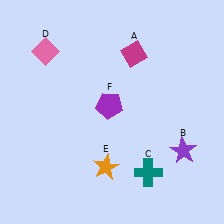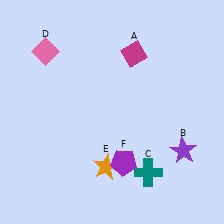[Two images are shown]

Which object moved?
The purple pentagon (F) moved down.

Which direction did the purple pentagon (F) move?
The purple pentagon (F) moved down.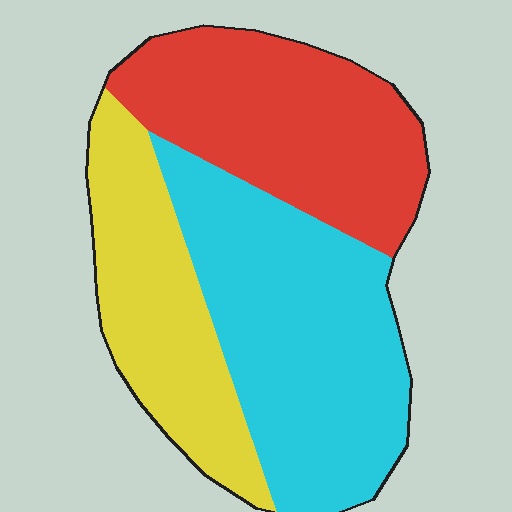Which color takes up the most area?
Cyan, at roughly 40%.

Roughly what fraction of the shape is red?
Red takes up about one third (1/3) of the shape.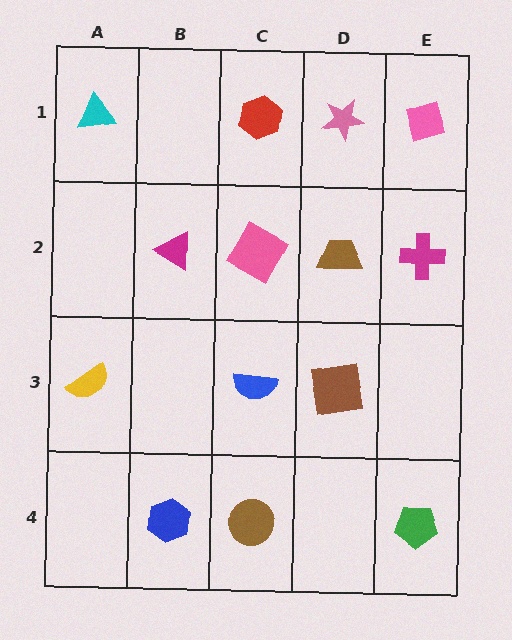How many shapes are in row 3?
3 shapes.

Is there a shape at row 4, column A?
No, that cell is empty.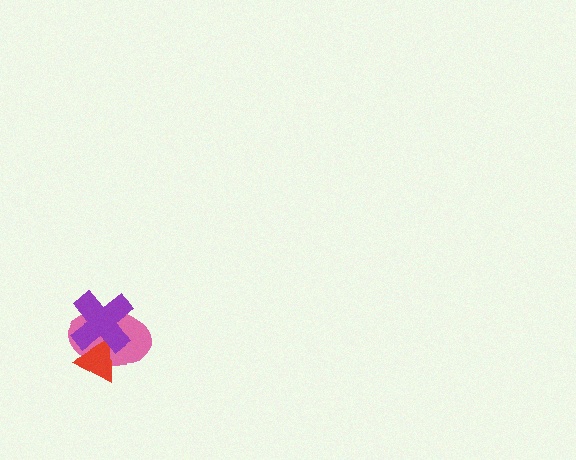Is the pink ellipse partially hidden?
Yes, it is partially covered by another shape.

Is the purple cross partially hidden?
No, no other shape covers it.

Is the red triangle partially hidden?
Yes, it is partially covered by another shape.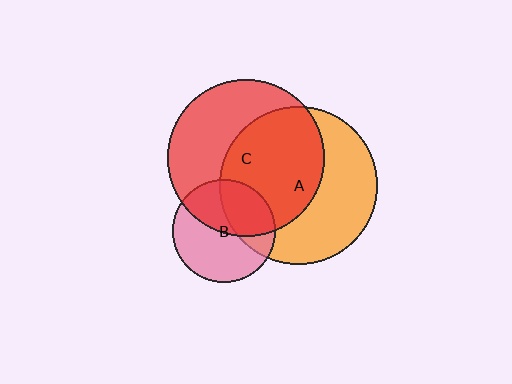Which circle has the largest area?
Circle A (orange).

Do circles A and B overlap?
Yes.